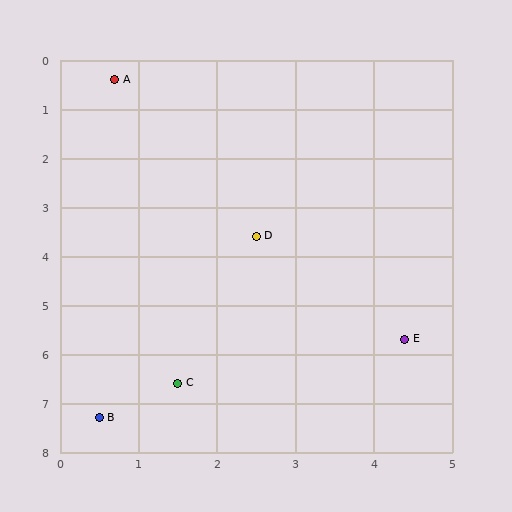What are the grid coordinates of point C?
Point C is at approximately (1.5, 6.6).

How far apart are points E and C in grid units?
Points E and C are about 3.0 grid units apart.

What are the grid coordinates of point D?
Point D is at approximately (2.5, 3.6).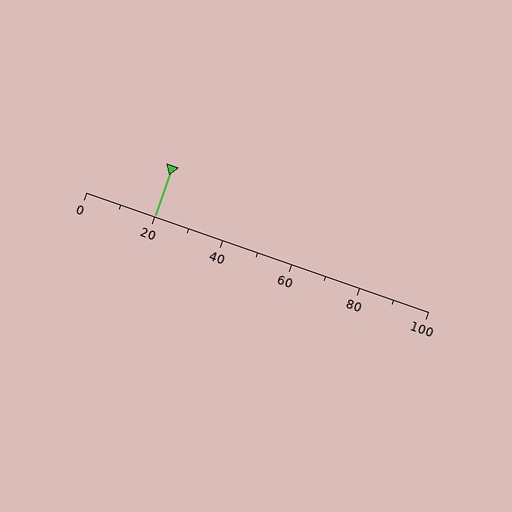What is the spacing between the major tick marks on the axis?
The major ticks are spaced 20 apart.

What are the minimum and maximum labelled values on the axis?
The axis runs from 0 to 100.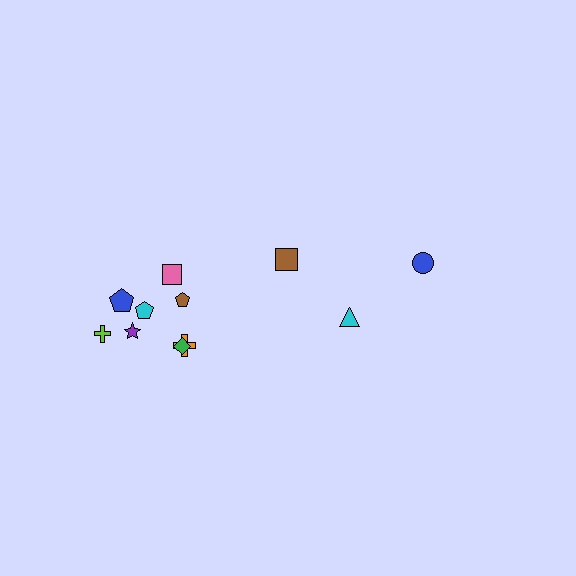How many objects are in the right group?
There are 3 objects.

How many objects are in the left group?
There are 8 objects.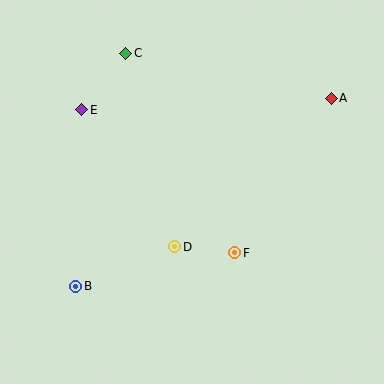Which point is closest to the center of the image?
Point D at (175, 247) is closest to the center.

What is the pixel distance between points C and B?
The distance between C and B is 238 pixels.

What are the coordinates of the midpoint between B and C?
The midpoint between B and C is at (101, 170).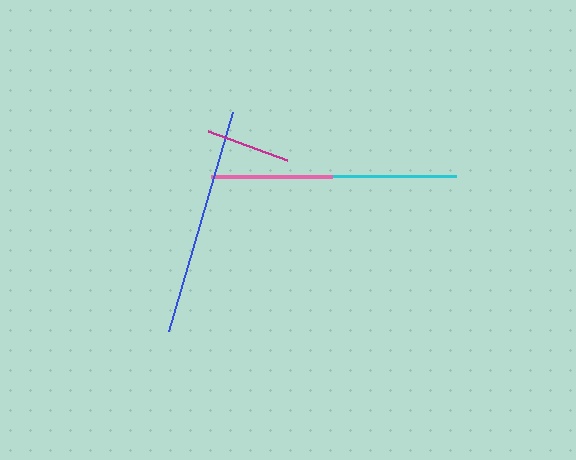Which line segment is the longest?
The blue line is the longest at approximately 229 pixels.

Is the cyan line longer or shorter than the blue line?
The blue line is longer than the cyan line.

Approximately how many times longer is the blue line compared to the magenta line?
The blue line is approximately 2.7 times the length of the magenta line.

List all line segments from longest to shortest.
From longest to shortest: blue, cyan, pink, magenta.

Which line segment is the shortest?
The magenta line is the shortest at approximately 85 pixels.